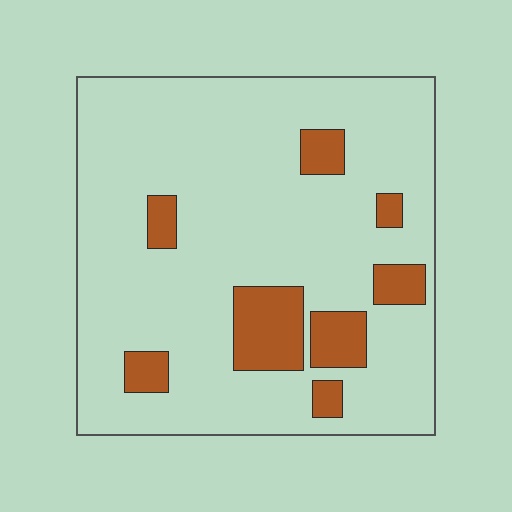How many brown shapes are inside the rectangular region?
8.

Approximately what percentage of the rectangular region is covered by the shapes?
Approximately 15%.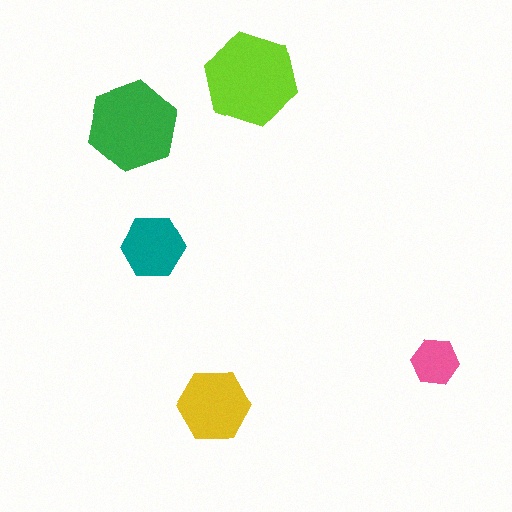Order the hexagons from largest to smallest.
the lime one, the green one, the yellow one, the teal one, the pink one.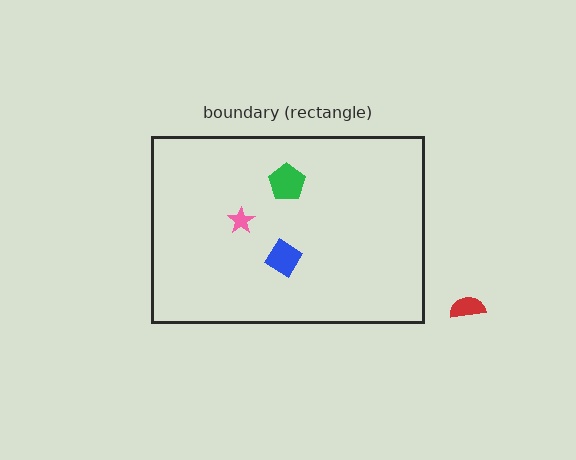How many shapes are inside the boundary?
3 inside, 1 outside.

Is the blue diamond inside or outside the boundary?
Inside.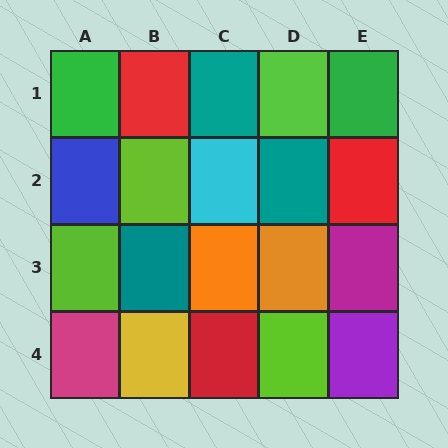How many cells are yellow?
1 cell is yellow.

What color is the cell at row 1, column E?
Green.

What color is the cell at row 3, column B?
Teal.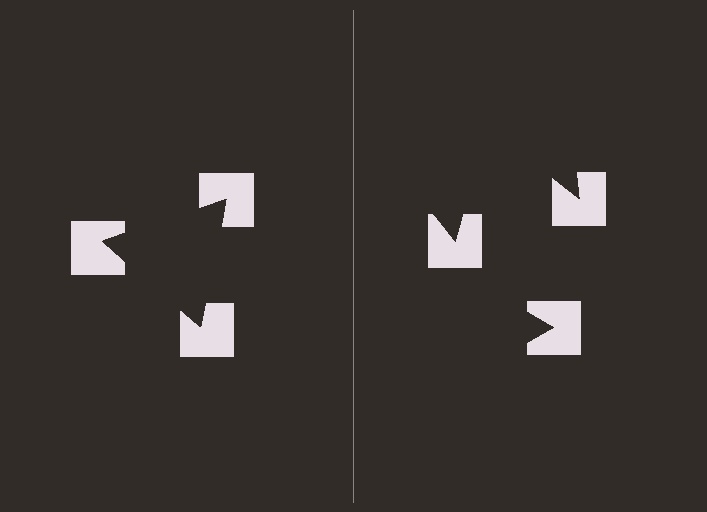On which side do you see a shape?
An illusory triangle appears on the left side. On the right side the wedge cuts are rotated, so no coherent shape forms.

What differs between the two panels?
The notched squares are positioned identically on both sides; only the wedge orientations differ. On the left they align to a triangle; on the right they are misaligned.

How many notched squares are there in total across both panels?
6 — 3 on each side.